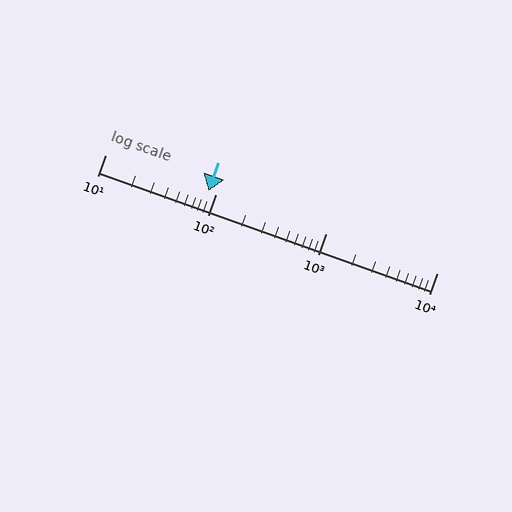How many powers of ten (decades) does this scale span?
The scale spans 3 decades, from 10 to 10000.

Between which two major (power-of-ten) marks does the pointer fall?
The pointer is between 10 and 100.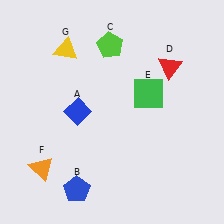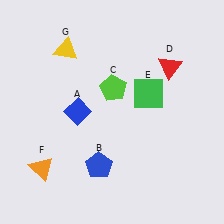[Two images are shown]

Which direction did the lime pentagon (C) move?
The lime pentagon (C) moved down.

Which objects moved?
The objects that moved are: the blue pentagon (B), the lime pentagon (C).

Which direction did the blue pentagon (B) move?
The blue pentagon (B) moved up.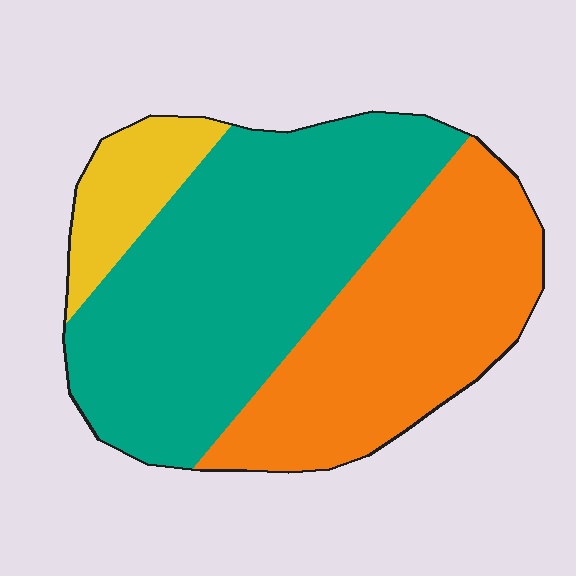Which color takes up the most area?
Teal, at roughly 50%.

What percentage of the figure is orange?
Orange takes up between a quarter and a half of the figure.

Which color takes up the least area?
Yellow, at roughly 10%.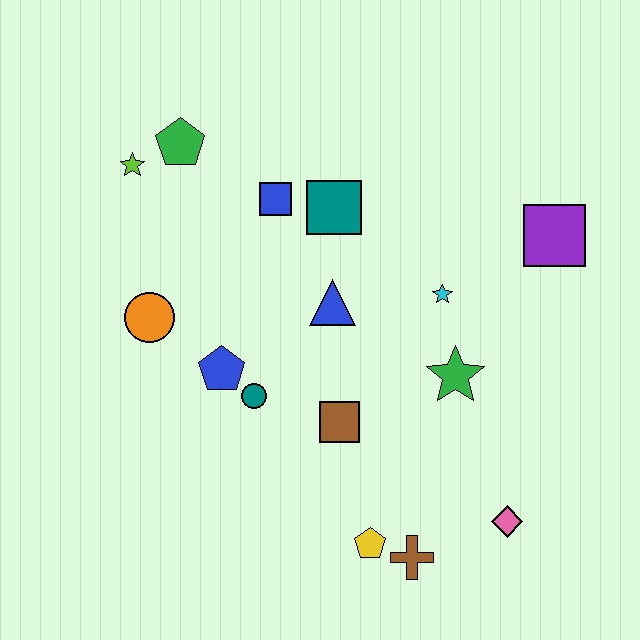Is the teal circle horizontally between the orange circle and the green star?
Yes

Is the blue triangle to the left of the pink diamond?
Yes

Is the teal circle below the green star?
Yes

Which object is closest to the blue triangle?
The teal square is closest to the blue triangle.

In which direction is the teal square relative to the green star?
The teal square is above the green star.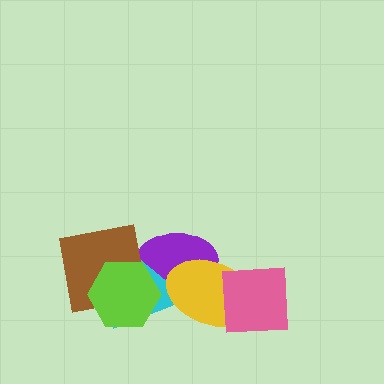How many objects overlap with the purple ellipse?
3 objects overlap with the purple ellipse.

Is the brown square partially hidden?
Yes, it is partially covered by another shape.